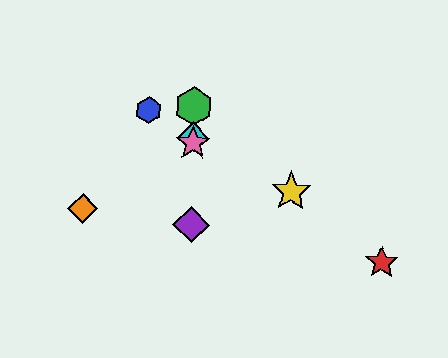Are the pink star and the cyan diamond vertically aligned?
Yes, both are at x≈193.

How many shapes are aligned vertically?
4 shapes (the green hexagon, the purple diamond, the cyan diamond, the pink star) are aligned vertically.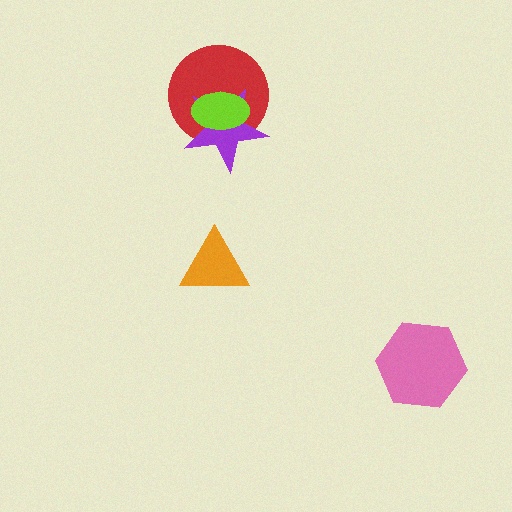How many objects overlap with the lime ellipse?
2 objects overlap with the lime ellipse.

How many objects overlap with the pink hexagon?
0 objects overlap with the pink hexagon.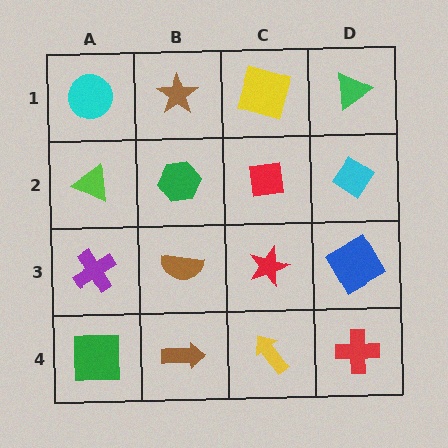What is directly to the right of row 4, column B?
A yellow arrow.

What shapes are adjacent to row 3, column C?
A red square (row 2, column C), a yellow arrow (row 4, column C), a brown semicircle (row 3, column B), a blue diamond (row 3, column D).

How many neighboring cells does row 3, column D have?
3.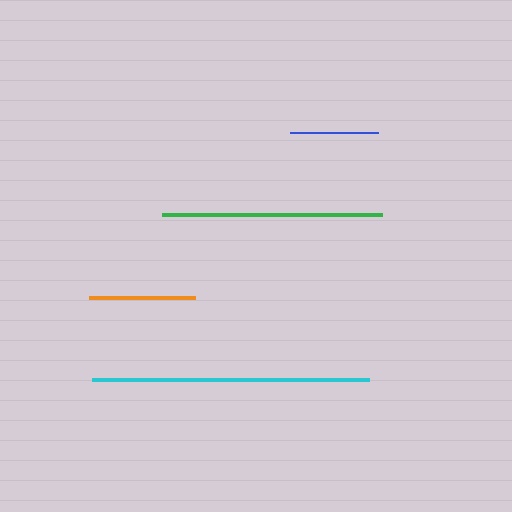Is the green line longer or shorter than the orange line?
The green line is longer than the orange line.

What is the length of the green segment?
The green segment is approximately 220 pixels long.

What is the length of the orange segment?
The orange segment is approximately 106 pixels long.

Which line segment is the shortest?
The blue line is the shortest at approximately 88 pixels.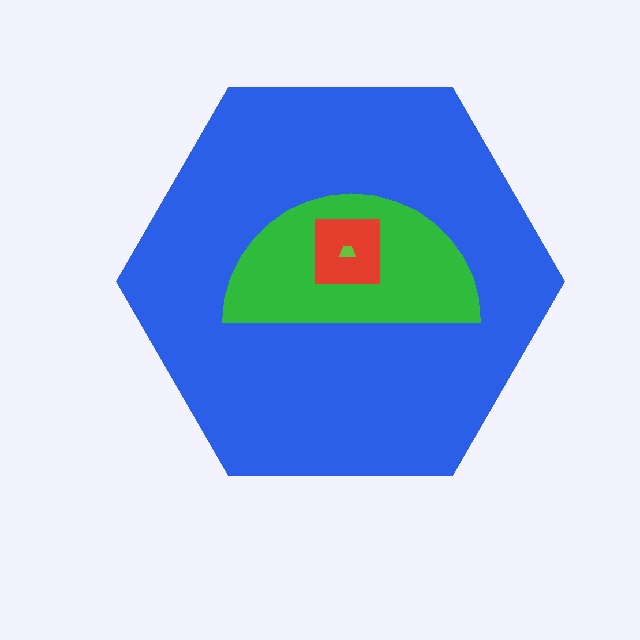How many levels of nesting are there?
4.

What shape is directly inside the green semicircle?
The red square.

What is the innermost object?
The lime trapezoid.